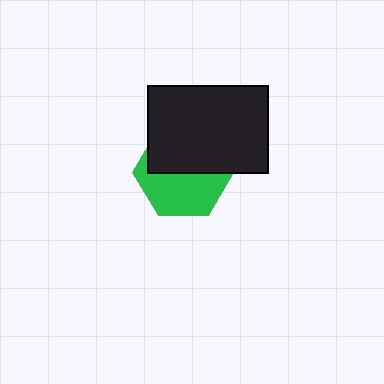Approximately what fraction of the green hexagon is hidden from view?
Roughly 49% of the green hexagon is hidden behind the black rectangle.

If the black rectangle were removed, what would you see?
You would see the complete green hexagon.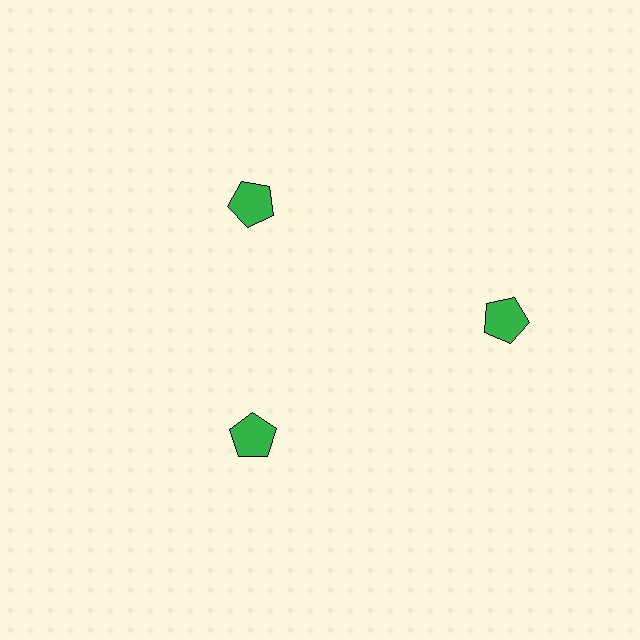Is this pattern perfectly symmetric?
No. The 3 green pentagons are arranged in a ring, but one element near the 3 o'clock position is pushed outward from the center, breaking the 3-fold rotational symmetry.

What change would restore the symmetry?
The symmetry would be restored by moving it inward, back onto the ring so that all 3 pentagons sit at equal angles and equal distance from the center.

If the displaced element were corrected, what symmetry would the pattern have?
It would have 3-fold rotational symmetry — the pattern would map onto itself every 120 degrees.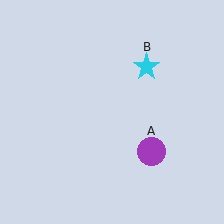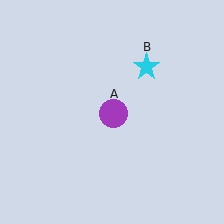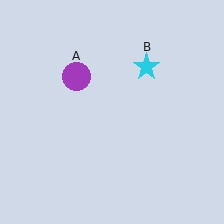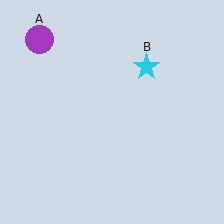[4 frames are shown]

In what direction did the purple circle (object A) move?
The purple circle (object A) moved up and to the left.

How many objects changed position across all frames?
1 object changed position: purple circle (object A).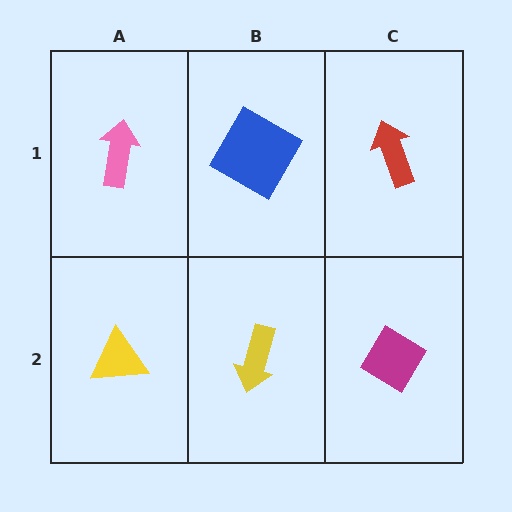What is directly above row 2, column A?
A pink arrow.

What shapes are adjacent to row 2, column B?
A blue diamond (row 1, column B), a yellow triangle (row 2, column A), a magenta diamond (row 2, column C).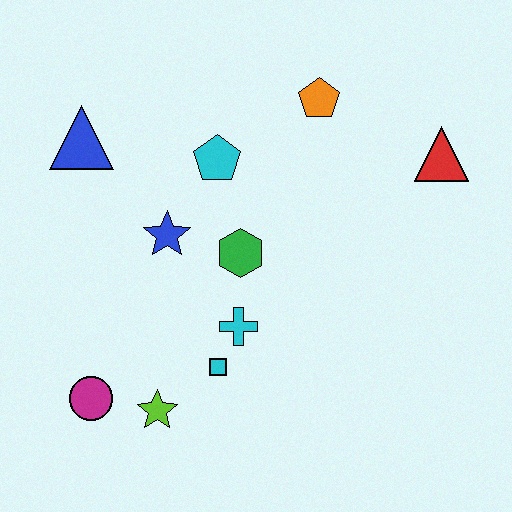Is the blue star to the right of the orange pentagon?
No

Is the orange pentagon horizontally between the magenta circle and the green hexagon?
No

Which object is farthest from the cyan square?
The red triangle is farthest from the cyan square.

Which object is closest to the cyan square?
The cyan cross is closest to the cyan square.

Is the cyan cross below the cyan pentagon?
Yes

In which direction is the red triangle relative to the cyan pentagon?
The red triangle is to the right of the cyan pentagon.